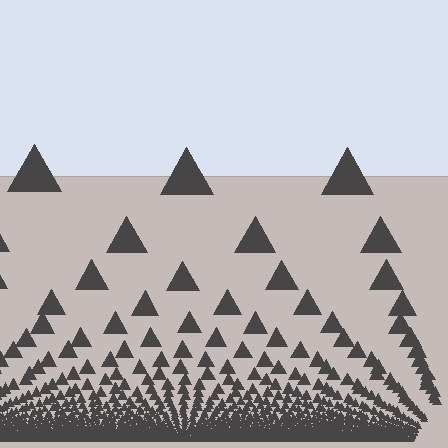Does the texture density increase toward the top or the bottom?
Density increases toward the bottom.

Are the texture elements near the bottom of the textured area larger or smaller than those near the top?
Smaller. The gradient is inverted — elements near the bottom are smaller and denser.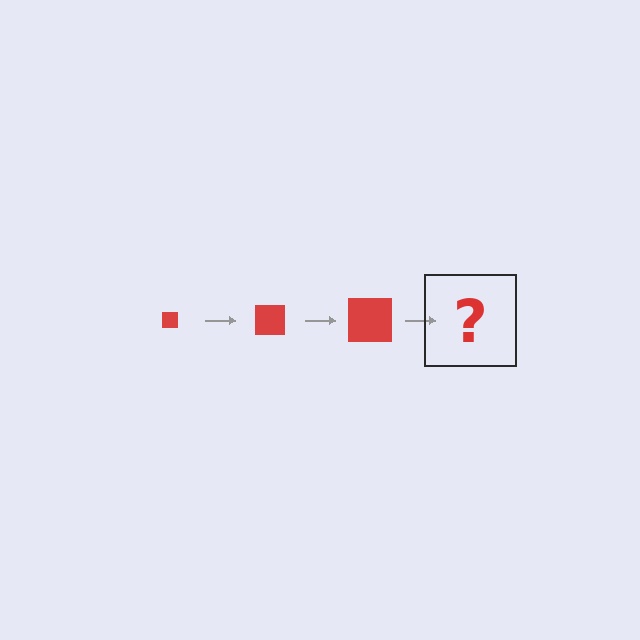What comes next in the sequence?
The next element should be a red square, larger than the previous one.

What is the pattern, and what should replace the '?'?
The pattern is that the square gets progressively larger each step. The '?' should be a red square, larger than the previous one.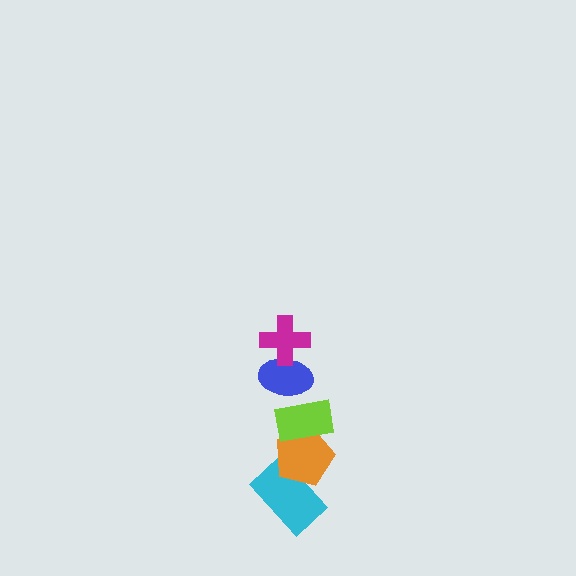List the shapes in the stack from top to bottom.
From top to bottom: the magenta cross, the blue ellipse, the lime rectangle, the orange pentagon, the cyan rectangle.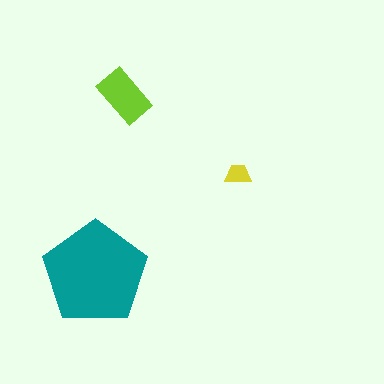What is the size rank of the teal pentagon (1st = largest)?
1st.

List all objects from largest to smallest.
The teal pentagon, the lime rectangle, the yellow trapezoid.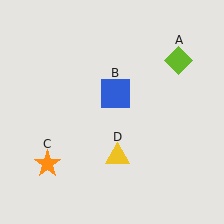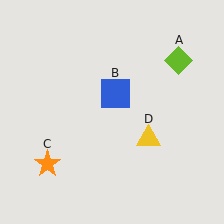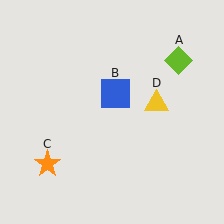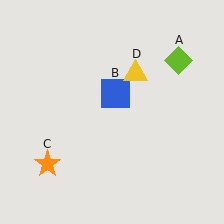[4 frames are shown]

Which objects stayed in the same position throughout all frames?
Lime diamond (object A) and blue square (object B) and orange star (object C) remained stationary.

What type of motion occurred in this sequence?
The yellow triangle (object D) rotated counterclockwise around the center of the scene.